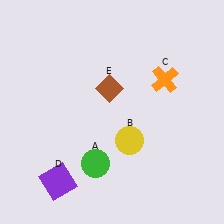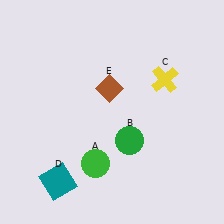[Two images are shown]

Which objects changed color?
B changed from yellow to green. C changed from orange to yellow. D changed from purple to teal.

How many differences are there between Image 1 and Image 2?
There are 3 differences between the two images.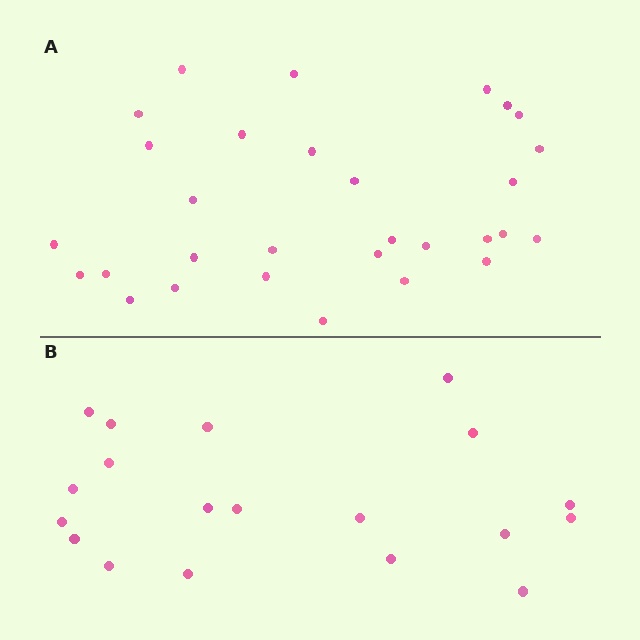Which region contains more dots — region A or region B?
Region A (the top region) has more dots.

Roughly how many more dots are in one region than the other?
Region A has roughly 12 or so more dots than region B.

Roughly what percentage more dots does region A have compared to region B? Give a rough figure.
About 60% more.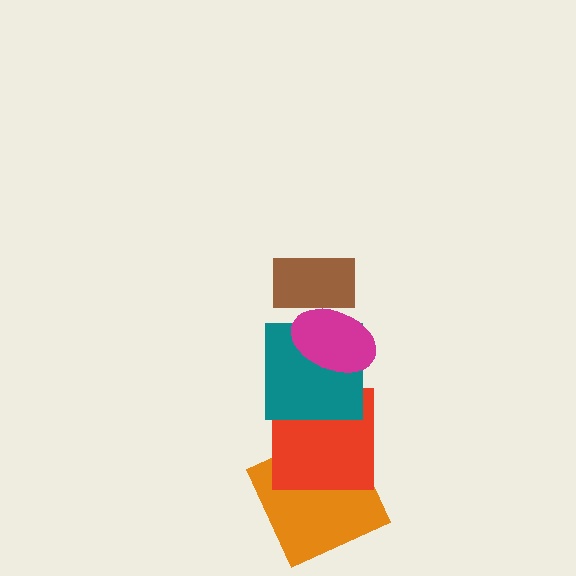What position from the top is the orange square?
The orange square is 5th from the top.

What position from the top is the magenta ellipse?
The magenta ellipse is 2nd from the top.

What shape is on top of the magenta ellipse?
The brown rectangle is on top of the magenta ellipse.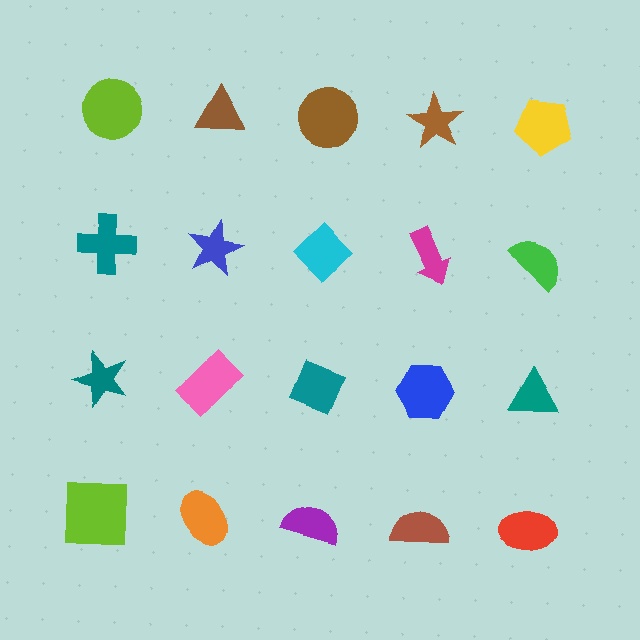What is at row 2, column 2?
A blue star.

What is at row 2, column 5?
A green semicircle.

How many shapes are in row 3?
5 shapes.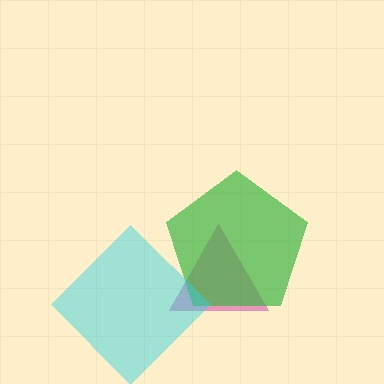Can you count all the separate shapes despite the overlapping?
Yes, there are 3 separate shapes.